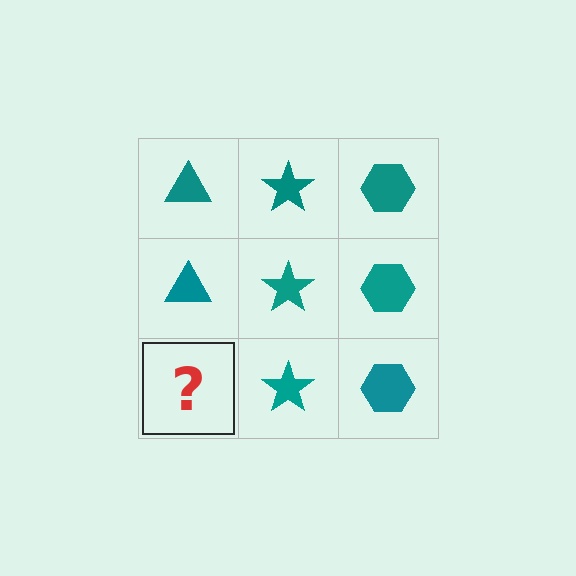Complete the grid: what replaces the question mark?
The question mark should be replaced with a teal triangle.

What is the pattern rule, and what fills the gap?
The rule is that each column has a consistent shape. The gap should be filled with a teal triangle.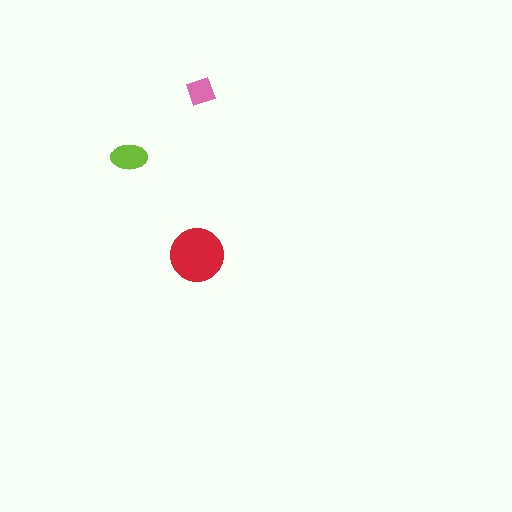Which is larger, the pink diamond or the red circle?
The red circle.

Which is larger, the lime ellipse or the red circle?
The red circle.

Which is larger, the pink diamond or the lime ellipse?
The lime ellipse.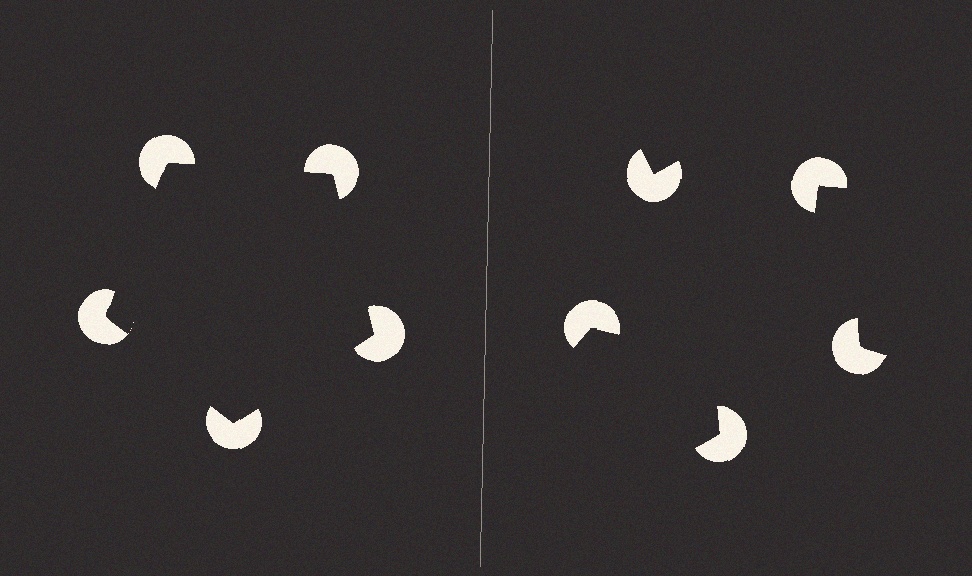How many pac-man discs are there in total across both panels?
10 — 5 on each side.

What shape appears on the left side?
An illusory pentagon.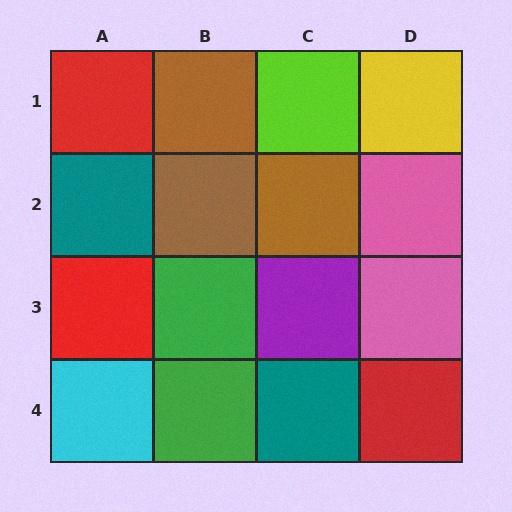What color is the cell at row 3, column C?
Purple.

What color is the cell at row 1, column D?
Yellow.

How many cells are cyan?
1 cell is cyan.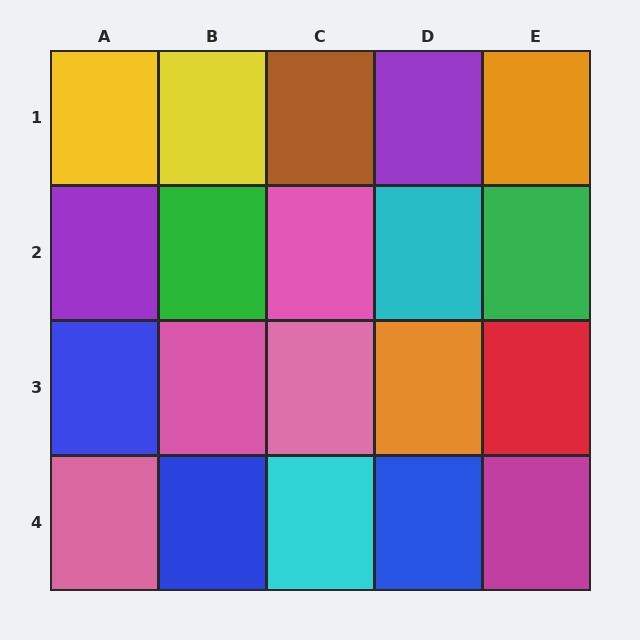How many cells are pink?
4 cells are pink.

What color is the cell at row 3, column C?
Pink.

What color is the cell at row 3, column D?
Orange.